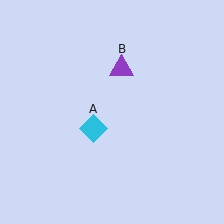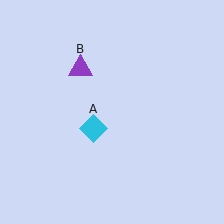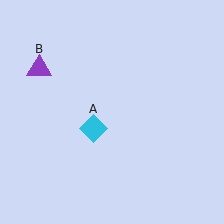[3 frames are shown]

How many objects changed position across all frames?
1 object changed position: purple triangle (object B).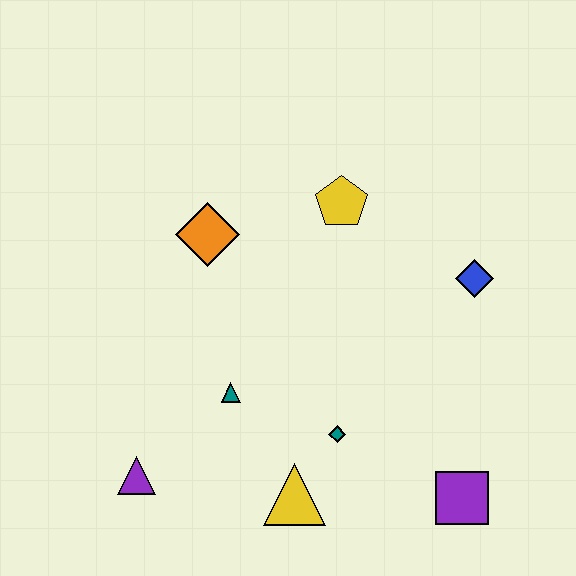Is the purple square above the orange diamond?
No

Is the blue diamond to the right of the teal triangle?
Yes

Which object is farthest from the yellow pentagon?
The purple triangle is farthest from the yellow pentagon.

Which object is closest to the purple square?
The teal diamond is closest to the purple square.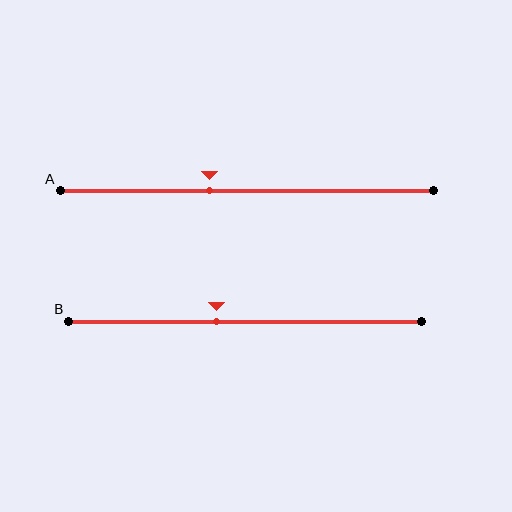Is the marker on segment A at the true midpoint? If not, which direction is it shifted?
No, the marker on segment A is shifted to the left by about 10% of the segment length.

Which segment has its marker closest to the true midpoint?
Segment B has its marker closest to the true midpoint.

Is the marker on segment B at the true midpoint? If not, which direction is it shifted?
No, the marker on segment B is shifted to the left by about 8% of the segment length.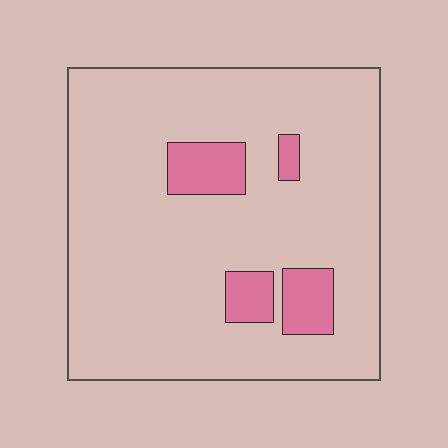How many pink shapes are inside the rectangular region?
4.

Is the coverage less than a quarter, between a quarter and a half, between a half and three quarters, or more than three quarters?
Less than a quarter.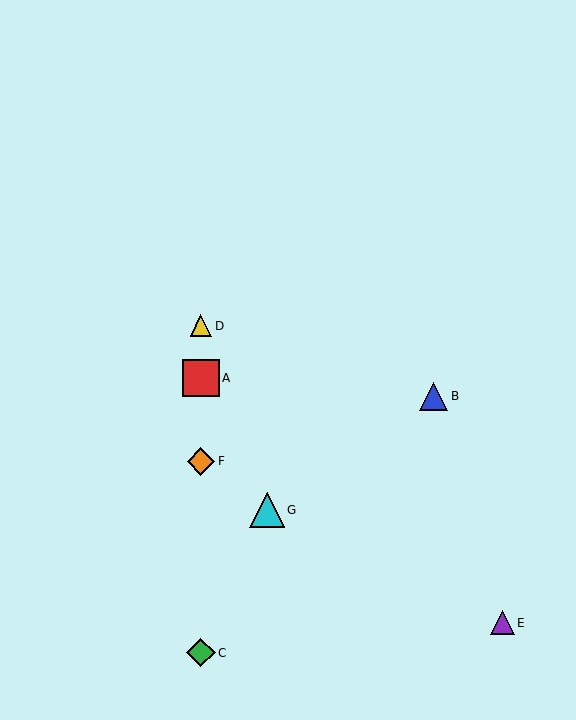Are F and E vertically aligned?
No, F is at x≈201 and E is at x≈502.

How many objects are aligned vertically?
4 objects (A, C, D, F) are aligned vertically.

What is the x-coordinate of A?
Object A is at x≈201.